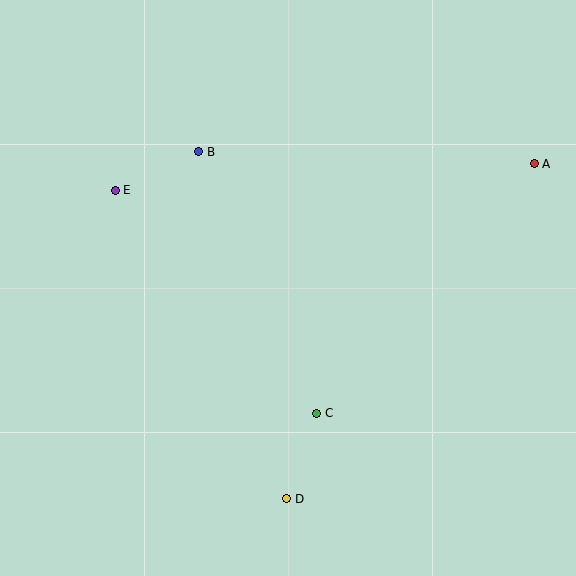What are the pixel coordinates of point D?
Point D is at (287, 499).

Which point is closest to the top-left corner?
Point E is closest to the top-left corner.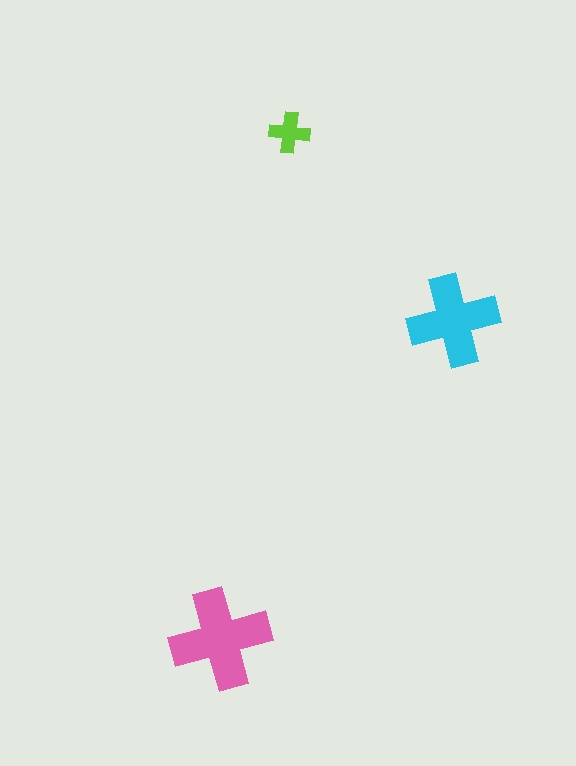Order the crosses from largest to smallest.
the pink one, the cyan one, the lime one.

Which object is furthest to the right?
The cyan cross is rightmost.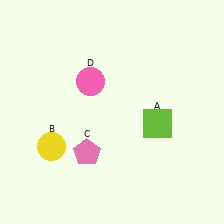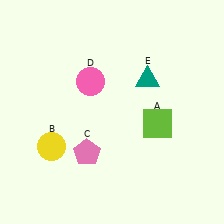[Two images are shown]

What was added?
A teal triangle (E) was added in Image 2.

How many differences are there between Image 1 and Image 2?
There is 1 difference between the two images.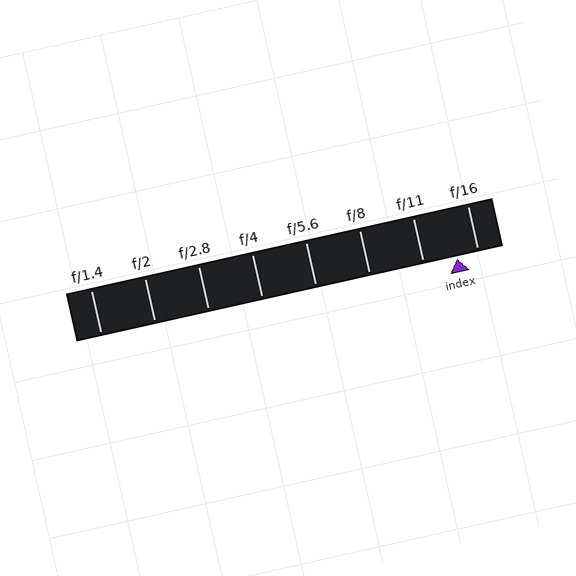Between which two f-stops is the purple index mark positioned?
The index mark is between f/11 and f/16.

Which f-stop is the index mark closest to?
The index mark is closest to f/16.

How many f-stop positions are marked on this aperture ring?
There are 8 f-stop positions marked.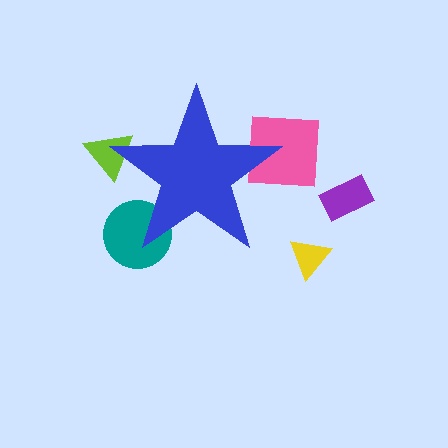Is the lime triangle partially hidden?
Yes, the lime triangle is partially hidden behind the blue star.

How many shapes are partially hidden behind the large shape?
3 shapes are partially hidden.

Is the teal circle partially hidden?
Yes, the teal circle is partially hidden behind the blue star.